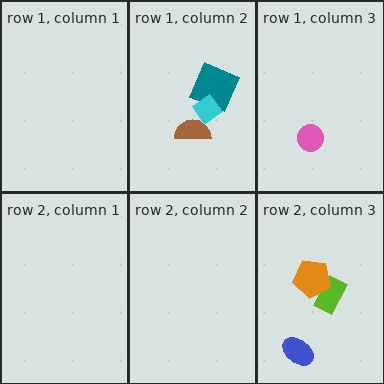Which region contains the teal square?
The row 1, column 2 region.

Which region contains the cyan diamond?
The row 1, column 2 region.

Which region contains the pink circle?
The row 1, column 3 region.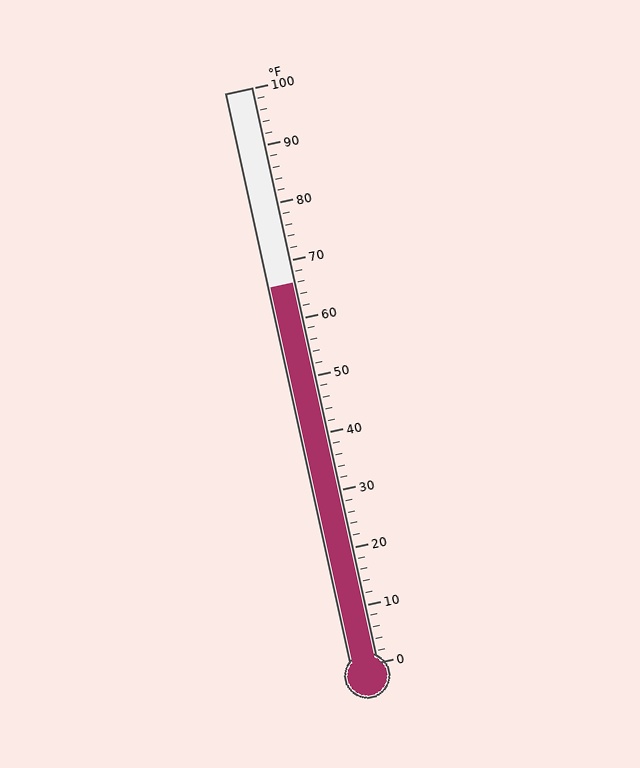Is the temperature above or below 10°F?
The temperature is above 10°F.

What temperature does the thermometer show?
The thermometer shows approximately 66°F.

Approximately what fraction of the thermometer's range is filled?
The thermometer is filled to approximately 65% of its range.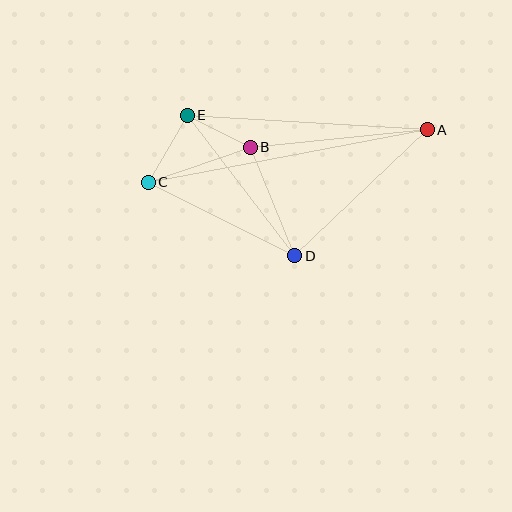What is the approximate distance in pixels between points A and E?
The distance between A and E is approximately 241 pixels.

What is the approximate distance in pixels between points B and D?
The distance between B and D is approximately 117 pixels.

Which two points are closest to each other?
Points B and E are closest to each other.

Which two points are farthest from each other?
Points A and C are farthest from each other.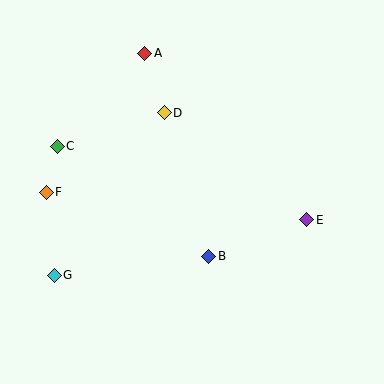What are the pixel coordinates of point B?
Point B is at (209, 256).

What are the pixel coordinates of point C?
Point C is at (57, 146).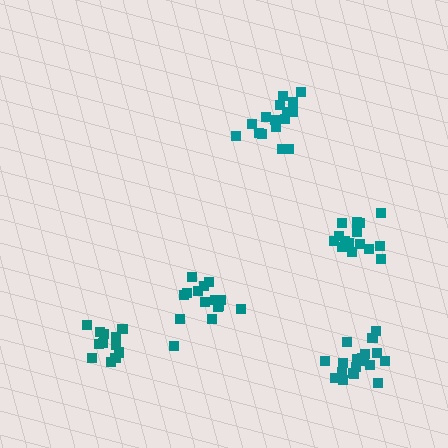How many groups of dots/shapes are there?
There are 5 groups.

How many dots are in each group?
Group 1: 16 dots, Group 2: 15 dots, Group 3: 15 dots, Group 4: 19 dots, Group 5: 14 dots (79 total).